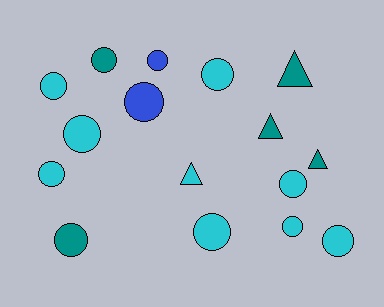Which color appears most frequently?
Cyan, with 9 objects.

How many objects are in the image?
There are 16 objects.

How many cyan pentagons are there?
There are no cyan pentagons.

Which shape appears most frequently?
Circle, with 12 objects.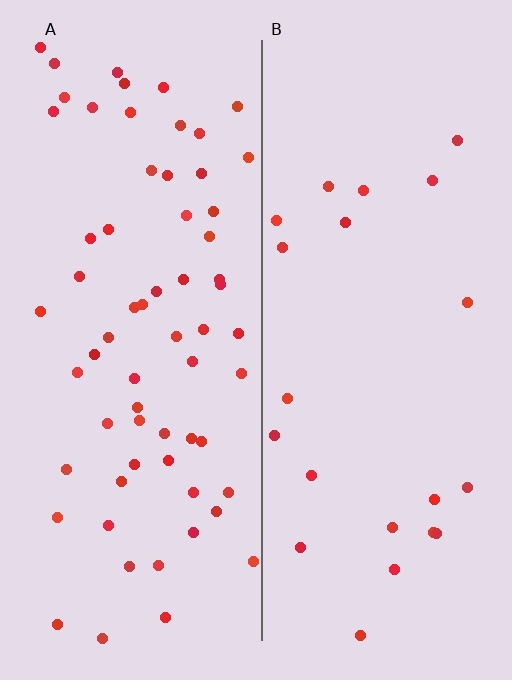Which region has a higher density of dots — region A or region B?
A (the left).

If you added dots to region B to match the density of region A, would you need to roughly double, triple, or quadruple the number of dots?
Approximately triple.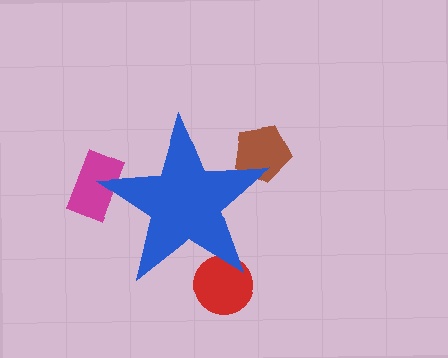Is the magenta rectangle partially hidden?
Yes, the magenta rectangle is partially hidden behind the blue star.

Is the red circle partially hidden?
Yes, the red circle is partially hidden behind the blue star.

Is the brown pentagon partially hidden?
Yes, the brown pentagon is partially hidden behind the blue star.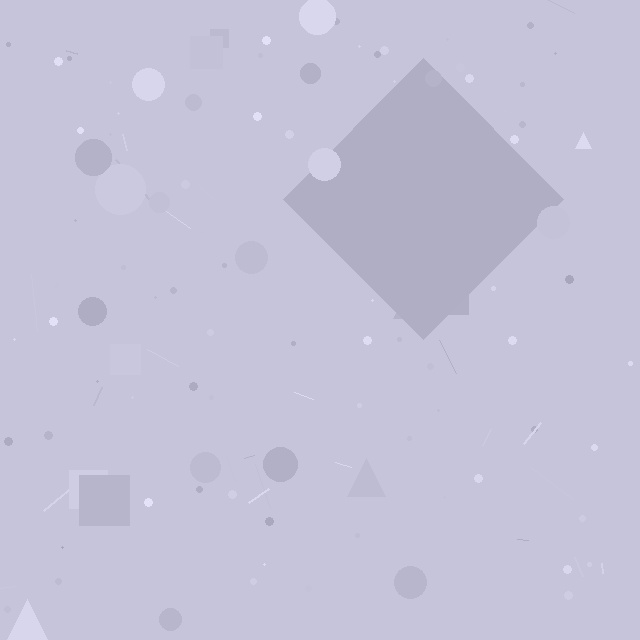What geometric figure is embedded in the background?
A diamond is embedded in the background.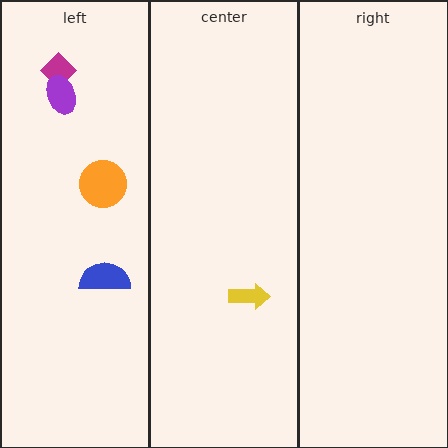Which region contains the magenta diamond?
The left region.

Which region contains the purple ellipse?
The left region.